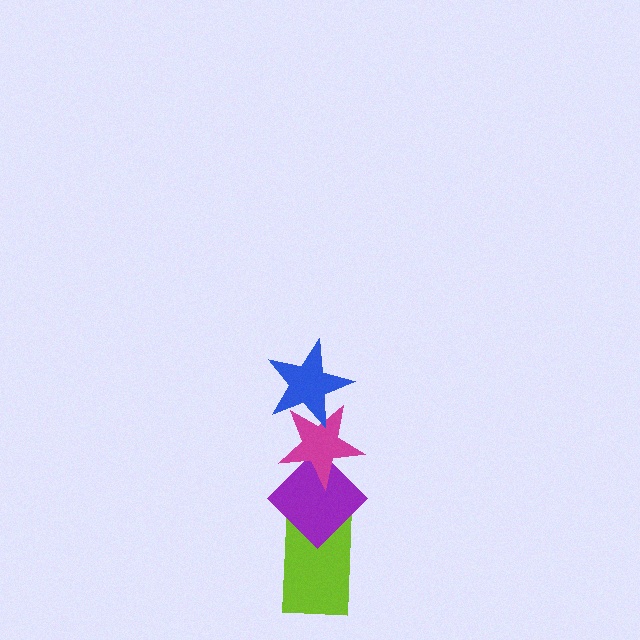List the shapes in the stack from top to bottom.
From top to bottom: the blue star, the magenta star, the purple diamond, the lime rectangle.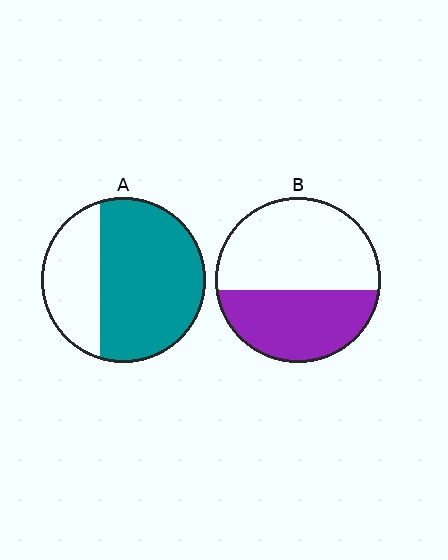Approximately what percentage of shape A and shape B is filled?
A is approximately 70% and B is approximately 40%.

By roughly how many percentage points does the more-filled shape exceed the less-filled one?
By roughly 25 percentage points (A over B).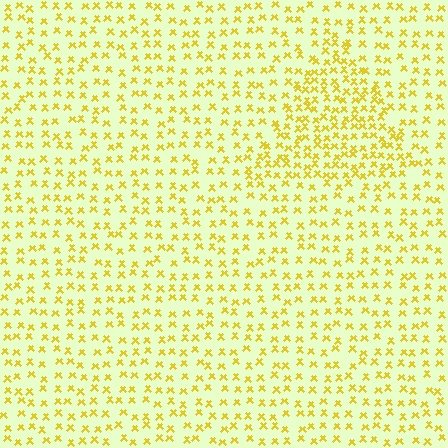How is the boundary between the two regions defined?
The boundary is defined by a change in element density (approximately 1.8x ratio). All elements are the same color, size, and shape.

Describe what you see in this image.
The image contains small yellow elements arranged at two different densities. A triangle-shaped region is visible where the elements are more densely packed than the surrounding area.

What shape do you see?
I see a triangle.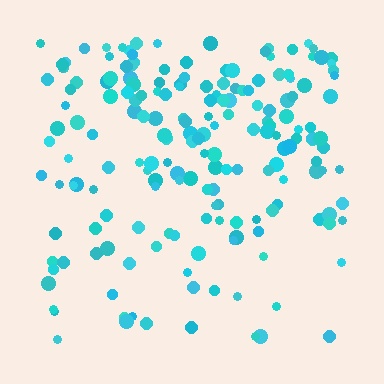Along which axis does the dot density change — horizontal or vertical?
Vertical.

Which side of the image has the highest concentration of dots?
The top.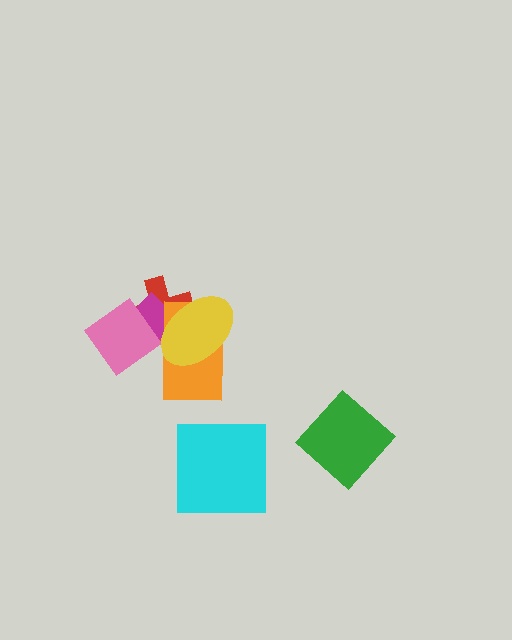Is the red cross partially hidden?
Yes, it is partially covered by another shape.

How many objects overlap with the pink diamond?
2 objects overlap with the pink diamond.